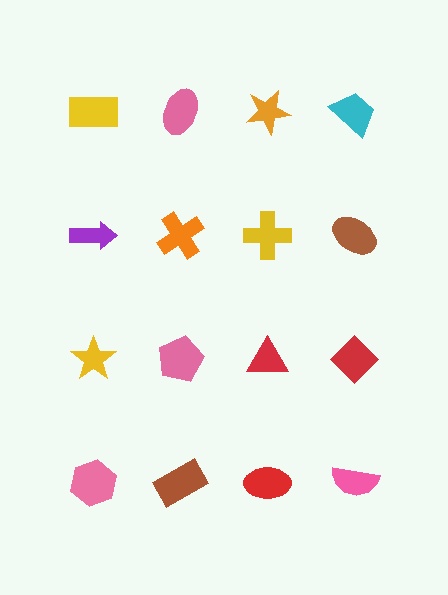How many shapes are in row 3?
4 shapes.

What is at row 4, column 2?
A brown rectangle.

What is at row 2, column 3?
A yellow cross.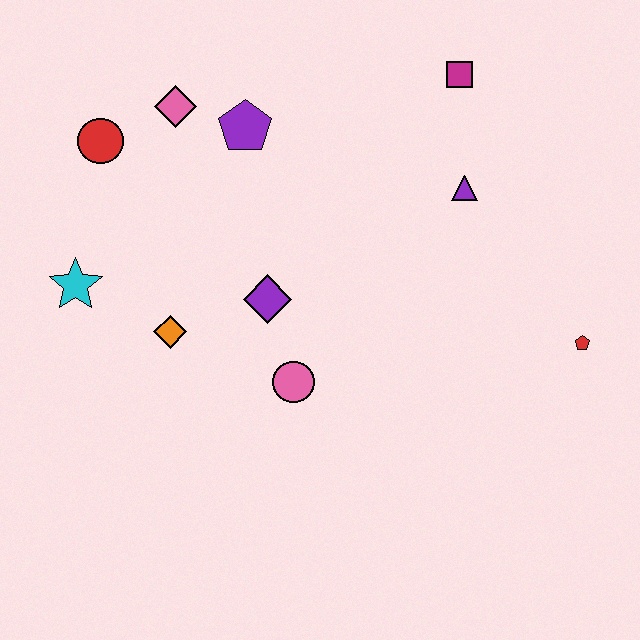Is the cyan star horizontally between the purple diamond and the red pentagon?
No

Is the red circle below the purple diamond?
No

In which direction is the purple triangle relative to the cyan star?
The purple triangle is to the right of the cyan star.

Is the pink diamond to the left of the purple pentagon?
Yes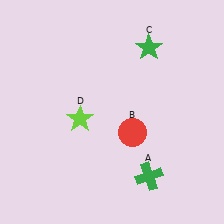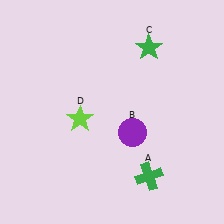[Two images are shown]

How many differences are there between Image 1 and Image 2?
There is 1 difference between the two images.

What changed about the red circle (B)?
In Image 1, B is red. In Image 2, it changed to purple.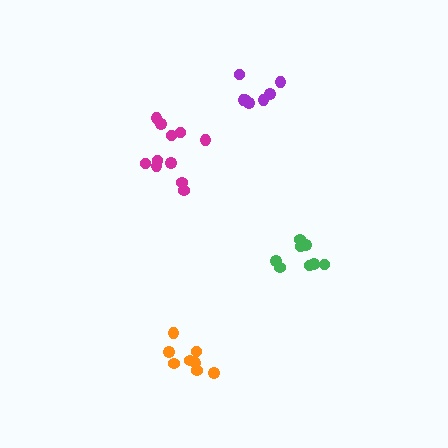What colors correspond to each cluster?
The clusters are colored: orange, purple, green, magenta.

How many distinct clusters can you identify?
There are 4 distinct clusters.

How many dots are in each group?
Group 1: 8 dots, Group 2: 7 dots, Group 3: 8 dots, Group 4: 11 dots (34 total).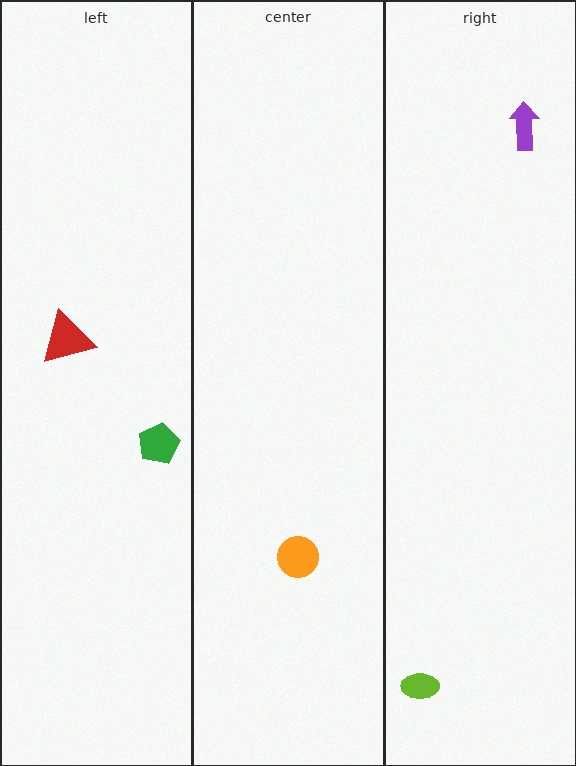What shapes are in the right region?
The purple arrow, the lime ellipse.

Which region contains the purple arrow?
The right region.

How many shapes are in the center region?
1.